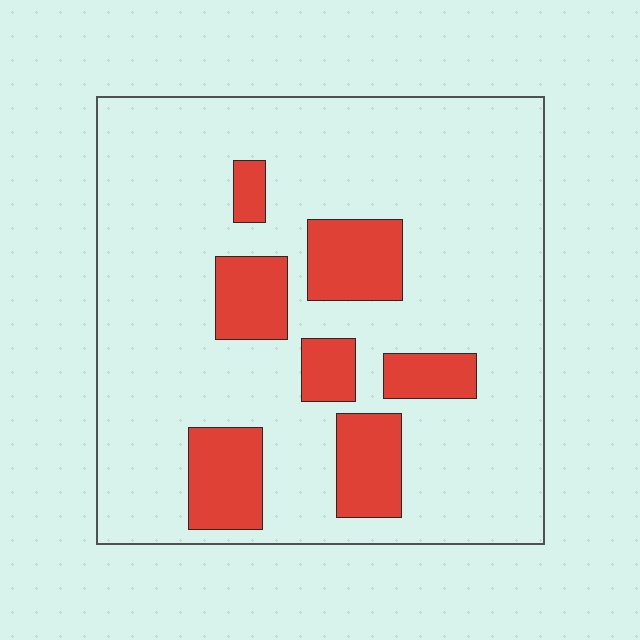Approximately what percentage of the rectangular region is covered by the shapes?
Approximately 20%.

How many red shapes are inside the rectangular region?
7.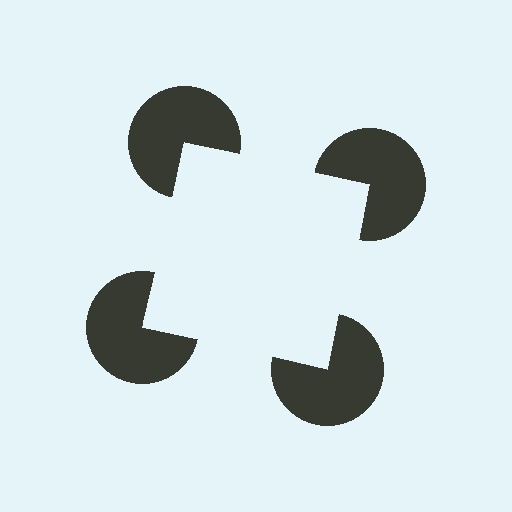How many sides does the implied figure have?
4 sides.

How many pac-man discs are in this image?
There are 4 — one at each vertex of the illusory square.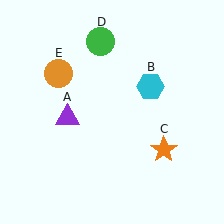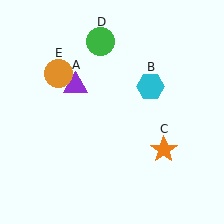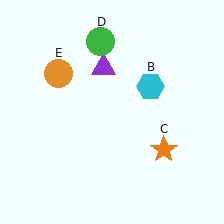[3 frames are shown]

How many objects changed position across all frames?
1 object changed position: purple triangle (object A).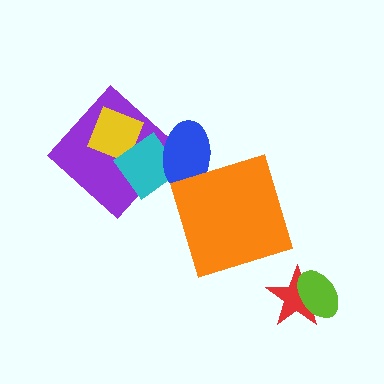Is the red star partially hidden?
Yes, it is partially covered by another shape.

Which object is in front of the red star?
The lime ellipse is in front of the red star.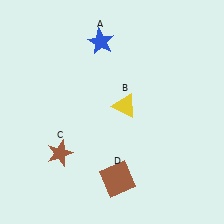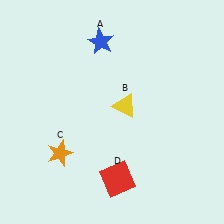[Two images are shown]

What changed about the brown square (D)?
In Image 1, D is brown. In Image 2, it changed to red.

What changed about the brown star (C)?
In Image 1, C is brown. In Image 2, it changed to orange.